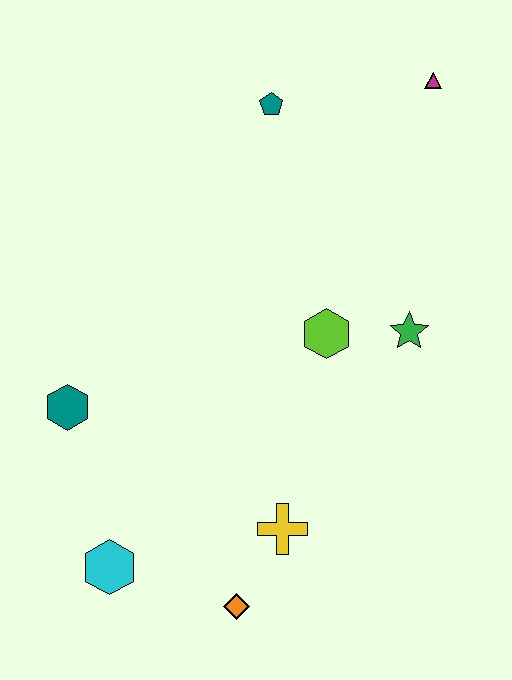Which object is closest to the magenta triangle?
The teal pentagon is closest to the magenta triangle.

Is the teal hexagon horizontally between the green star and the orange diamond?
No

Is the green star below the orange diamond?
No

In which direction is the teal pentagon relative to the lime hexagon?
The teal pentagon is above the lime hexagon.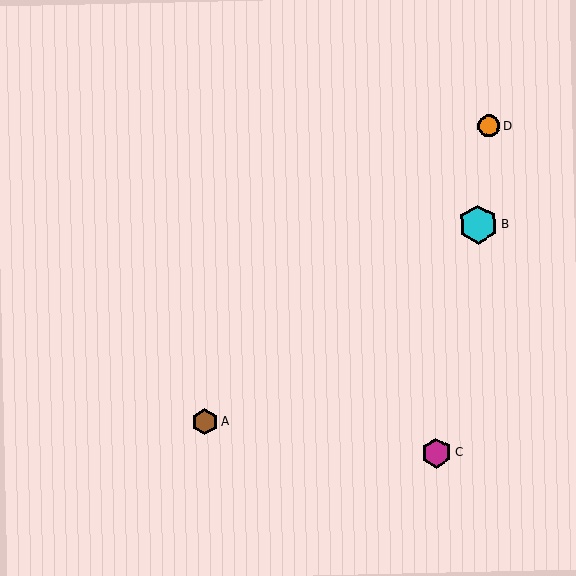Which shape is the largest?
The cyan hexagon (labeled B) is the largest.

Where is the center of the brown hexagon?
The center of the brown hexagon is at (205, 421).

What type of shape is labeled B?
Shape B is a cyan hexagon.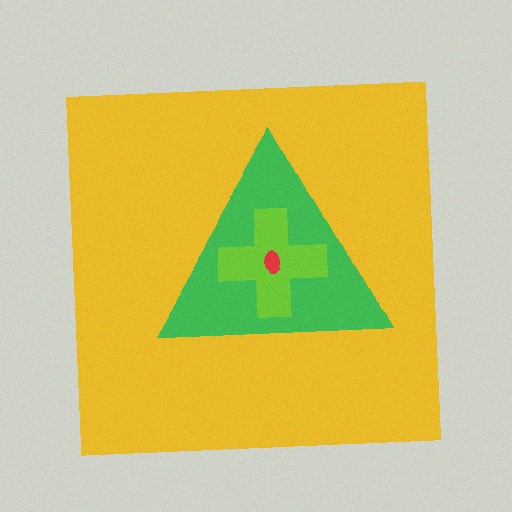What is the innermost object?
The red ellipse.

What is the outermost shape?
The yellow square.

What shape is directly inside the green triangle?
The lime cross.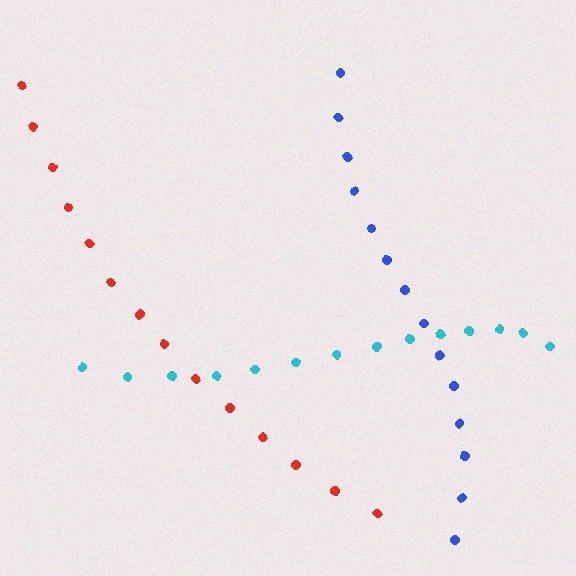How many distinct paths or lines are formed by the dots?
There are 3 distinct paths.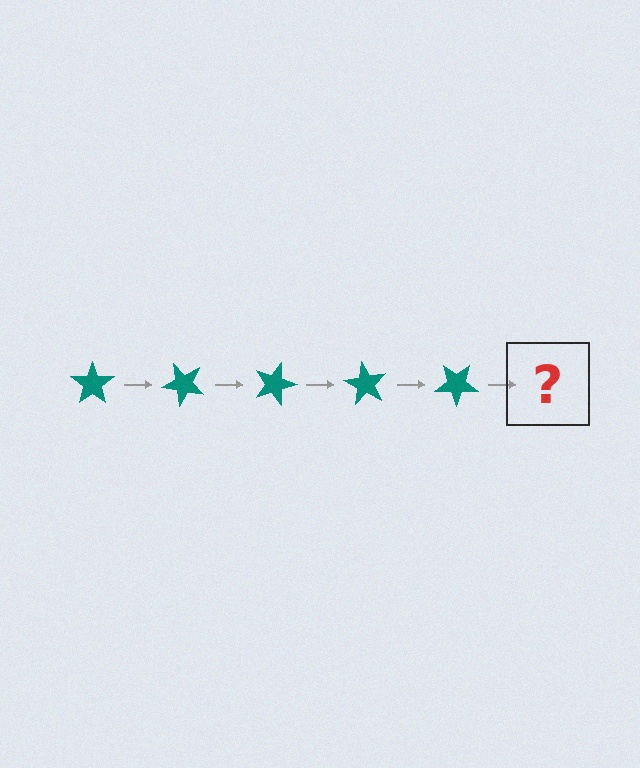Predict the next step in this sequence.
The next step is a teal star rotated 225 degrees.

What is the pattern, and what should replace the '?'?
The pattern is that the star rotates 45 degrees each step. The '?' should be a teal star rotated 225 degrees.